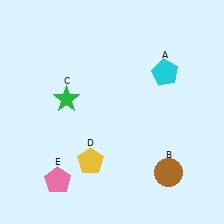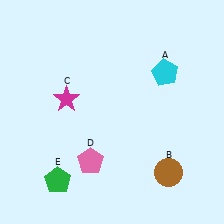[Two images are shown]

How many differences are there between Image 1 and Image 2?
There are 3 differences between the two images.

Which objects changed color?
C changed from green to magenta. D changed from yellow to pink. E changed from pink to green.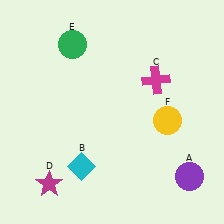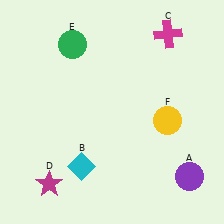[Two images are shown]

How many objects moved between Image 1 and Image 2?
1 object moved between the two images.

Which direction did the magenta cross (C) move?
The magenta cross (C) moved up.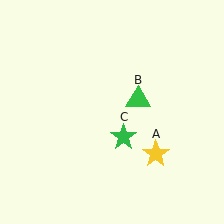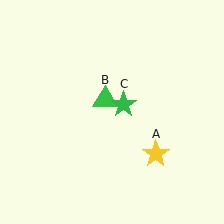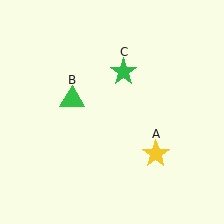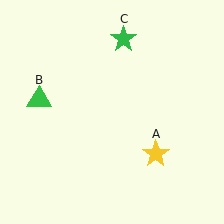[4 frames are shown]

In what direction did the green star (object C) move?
The green star (object C) moved up.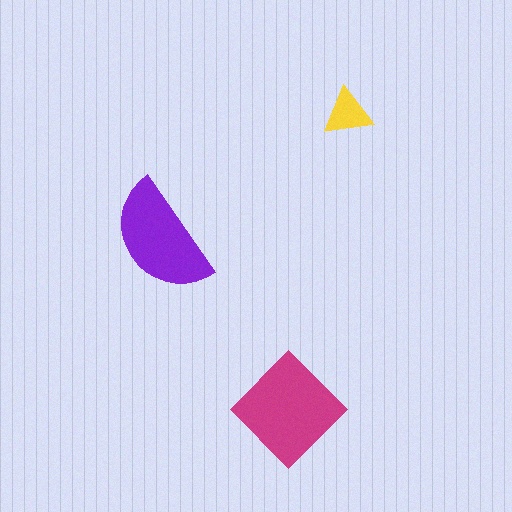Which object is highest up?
The yellow triangle is topmost.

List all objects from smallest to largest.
The yellow triangle, the purple semicircle, the magenta diamond.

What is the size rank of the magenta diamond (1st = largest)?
1st.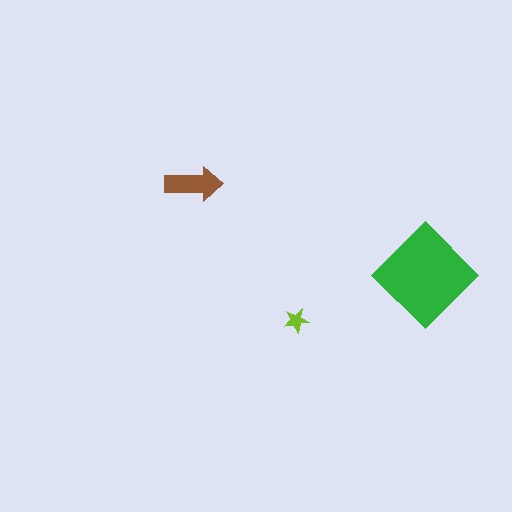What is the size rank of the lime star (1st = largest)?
3rd.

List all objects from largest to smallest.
The green diamond, the brown arrow, the lime star.